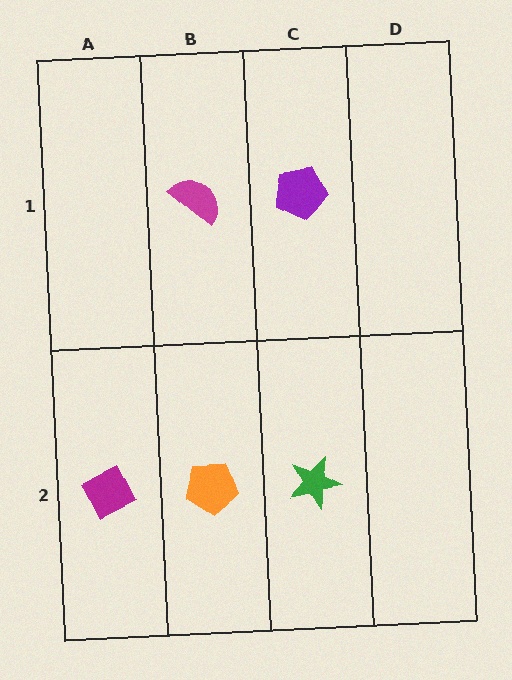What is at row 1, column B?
A magenta semicircle.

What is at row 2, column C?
A green star.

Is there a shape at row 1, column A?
No, that cell is empty.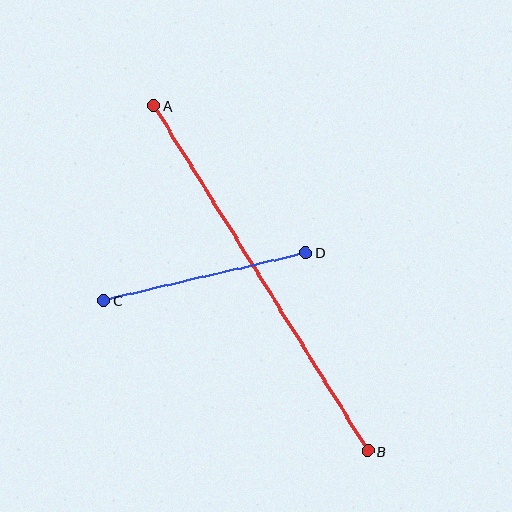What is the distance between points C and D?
The distance is approximately 208 pixels.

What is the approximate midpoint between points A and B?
The midpoint is at approximately (261, 278) pixels.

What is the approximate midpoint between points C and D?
The midpoint is at approximately (205, 277) pixels.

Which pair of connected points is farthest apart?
Points A and B are farthest apart.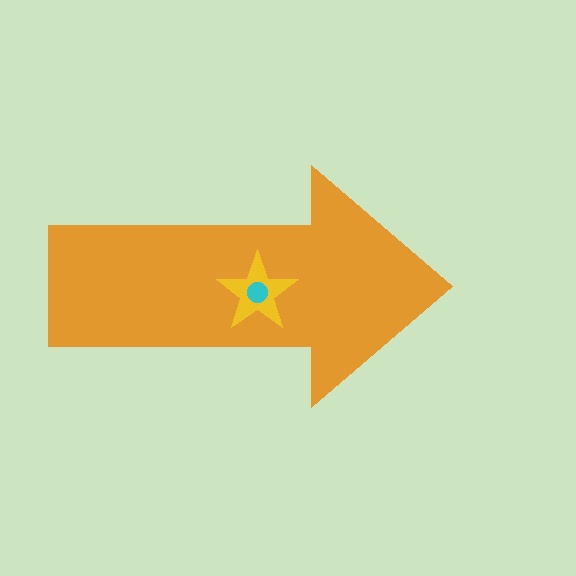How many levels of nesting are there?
3.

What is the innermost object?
The cyan circle.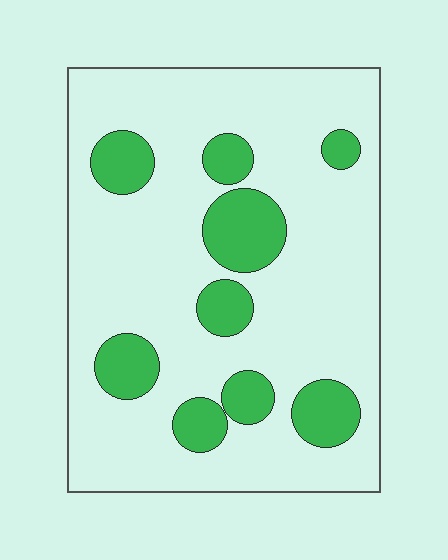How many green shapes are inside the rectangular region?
9.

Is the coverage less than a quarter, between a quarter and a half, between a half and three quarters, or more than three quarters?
Less than a quarter.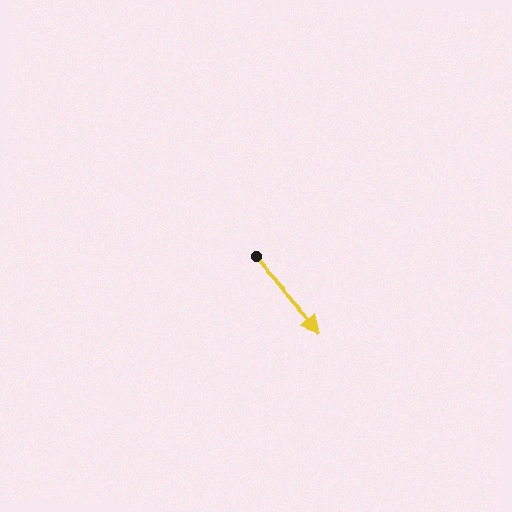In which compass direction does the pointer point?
Southeast.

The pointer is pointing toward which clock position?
Roughly 5 o'clock.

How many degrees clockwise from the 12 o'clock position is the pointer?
Approximately 138 degrees.